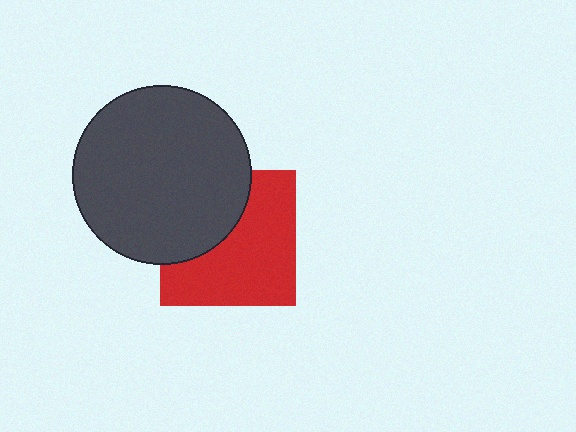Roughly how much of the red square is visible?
About half of it is visible (roughly 62%).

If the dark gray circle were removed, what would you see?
You would see the complete red square.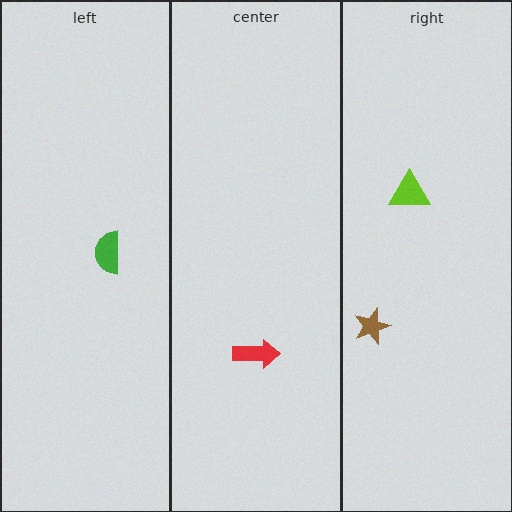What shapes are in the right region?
The lime triangle, the brown star.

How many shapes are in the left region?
1.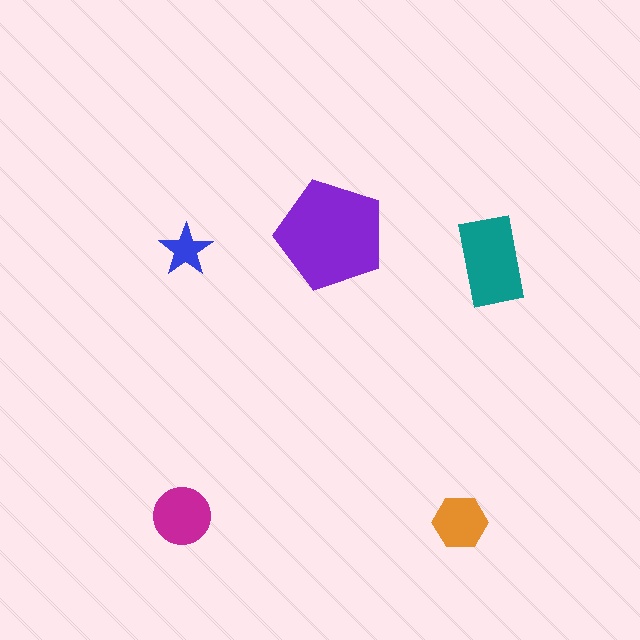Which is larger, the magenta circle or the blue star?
The magenta circle.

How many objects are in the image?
There are 5 objects in the image.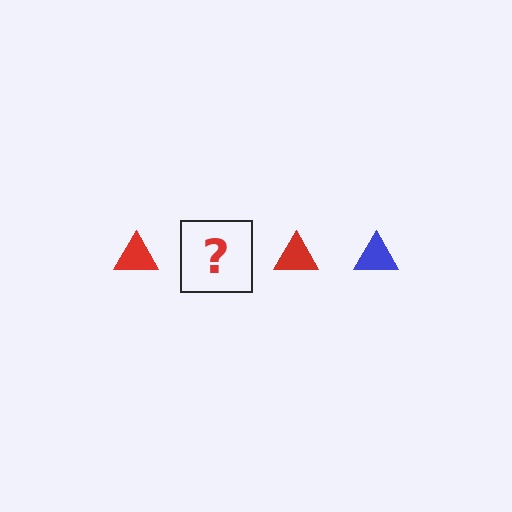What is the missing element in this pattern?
The missing element is a blue triangle.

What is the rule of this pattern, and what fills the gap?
The rule is that the pattern cycles through red, blue triangles. The gap should be filled with a blue triangle.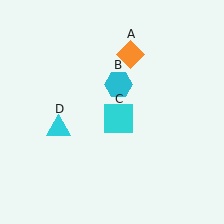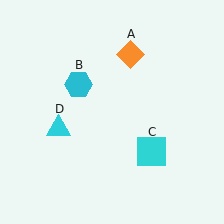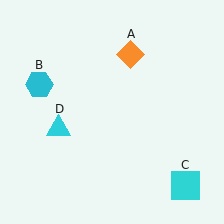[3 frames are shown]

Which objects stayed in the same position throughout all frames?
Orange diamond (object A) and cyan triangle (object D) remained stationary.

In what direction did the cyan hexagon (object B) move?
The cyan hexagon (object B) moved left.